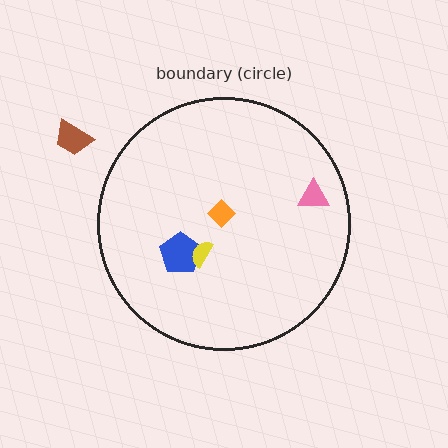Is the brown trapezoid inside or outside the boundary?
Outside.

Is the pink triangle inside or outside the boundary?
Inside.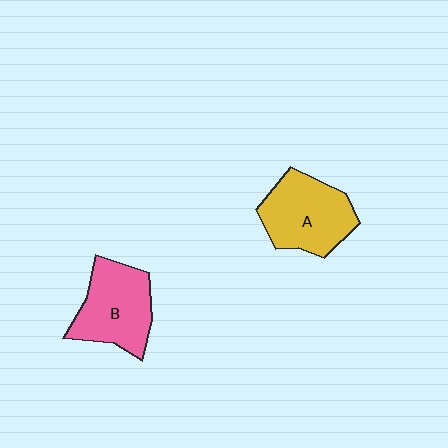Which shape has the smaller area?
Shape B (pink).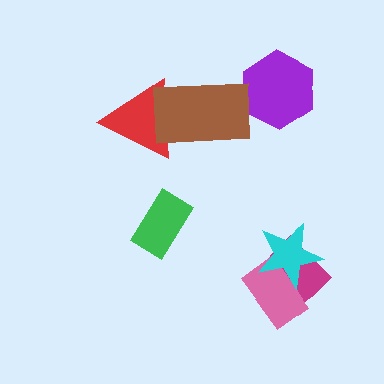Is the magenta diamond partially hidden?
Yes, it is partially covered by another shape.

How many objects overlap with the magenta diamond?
2 objects overlap with the magenta diamond.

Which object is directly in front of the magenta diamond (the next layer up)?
The pink rectangle is directly in front of the magenta diamond.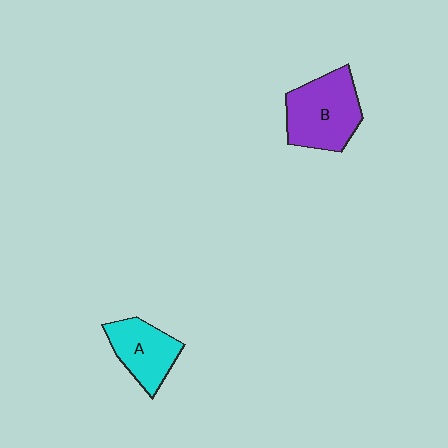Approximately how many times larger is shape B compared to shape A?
Approximately 1.4 times.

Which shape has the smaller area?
Shape A (cyan).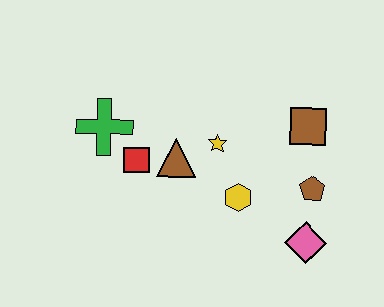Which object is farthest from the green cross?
The pink diamond is farthest from the green cross.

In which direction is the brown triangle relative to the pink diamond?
The brown triangle is to the left of the pink diamond.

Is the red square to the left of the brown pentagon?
Yes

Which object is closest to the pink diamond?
The brown pentagon is closest to the pink diamond.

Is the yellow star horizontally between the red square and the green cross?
No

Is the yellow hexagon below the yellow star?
Yes